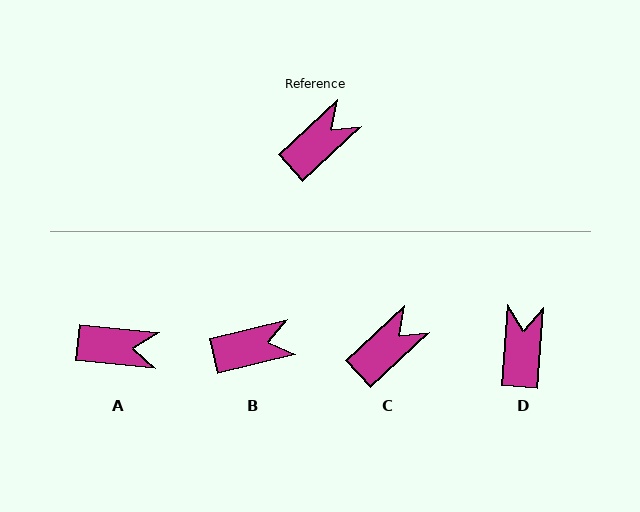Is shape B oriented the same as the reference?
No, it is off by about 29 degrees.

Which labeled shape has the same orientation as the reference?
C.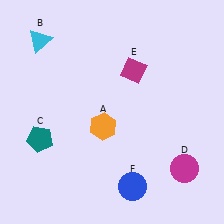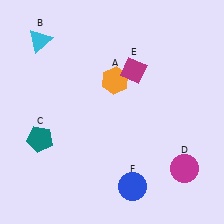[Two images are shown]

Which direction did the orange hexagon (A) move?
The orange hexagon (A) moved up.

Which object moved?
The orange hexagon (A) moved up.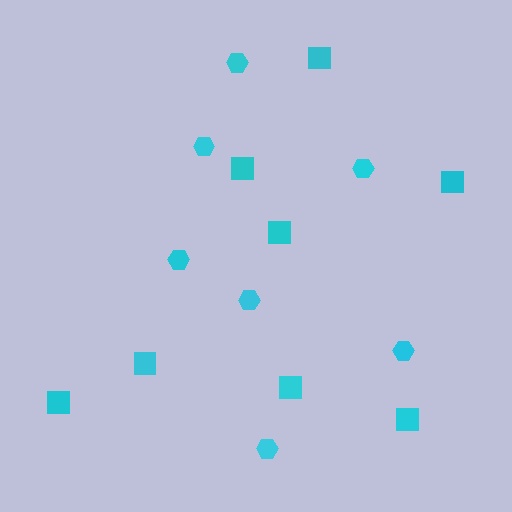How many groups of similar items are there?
There are 2 groups: one group of squares (8) and one group of hexagons (7).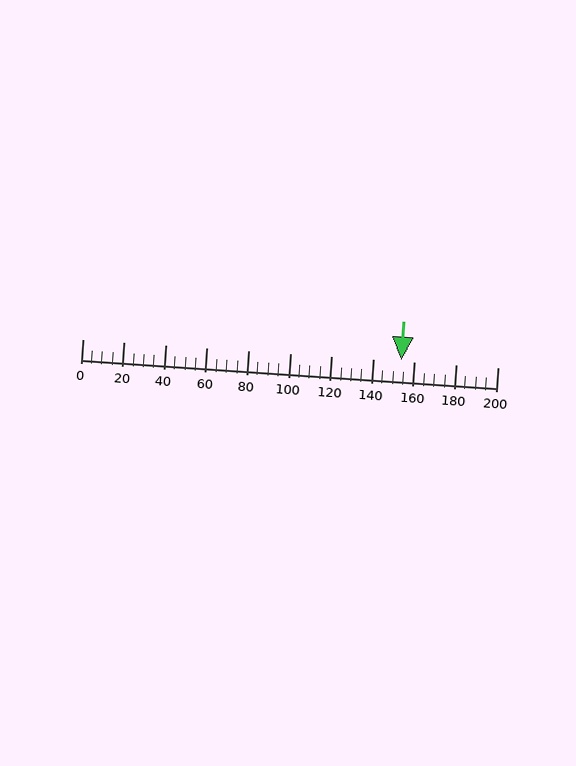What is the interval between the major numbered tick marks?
The major tick marks are spaced 20 units apart.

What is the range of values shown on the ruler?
The ruler shows values from 0 to 200.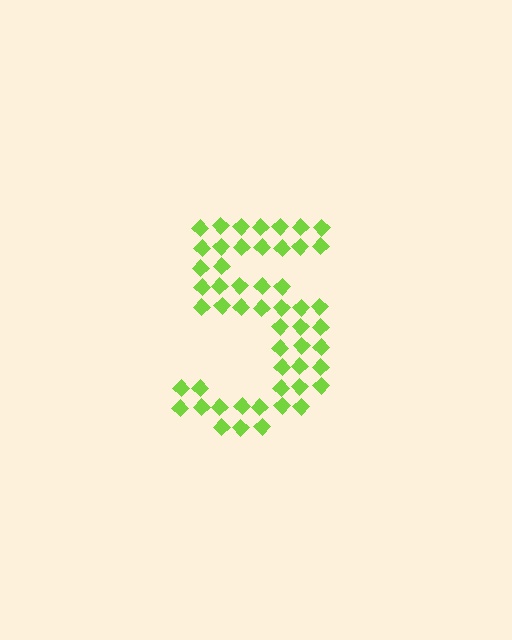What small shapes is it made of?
It is made of small diamonds.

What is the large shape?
The large shape is the digit 5.